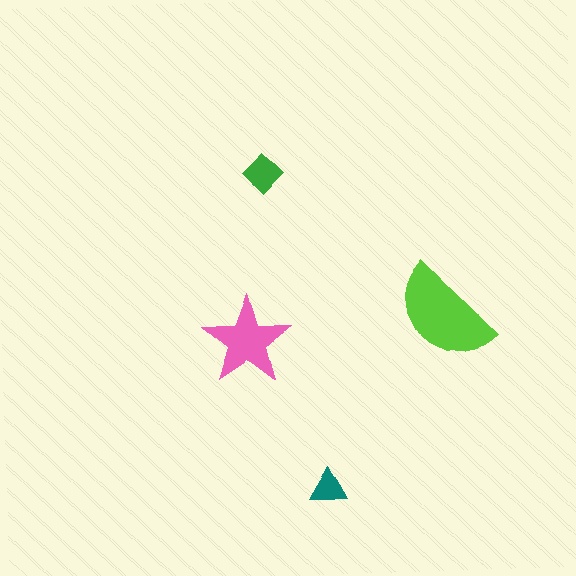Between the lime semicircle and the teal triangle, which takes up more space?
The lime semicircle.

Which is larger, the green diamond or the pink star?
The pink star.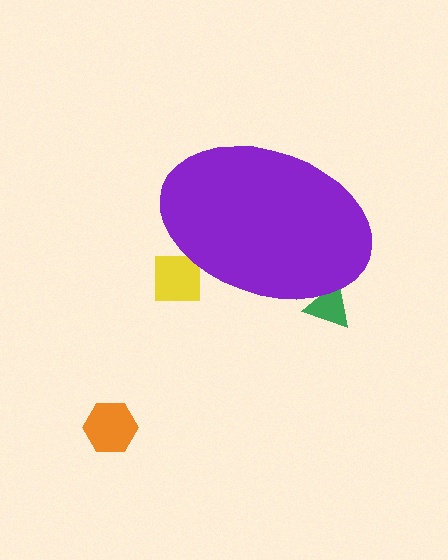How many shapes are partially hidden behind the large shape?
2 shapes are partially hidden.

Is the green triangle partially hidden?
Yes, the green triangle is partially hidden behind the purple ellipse.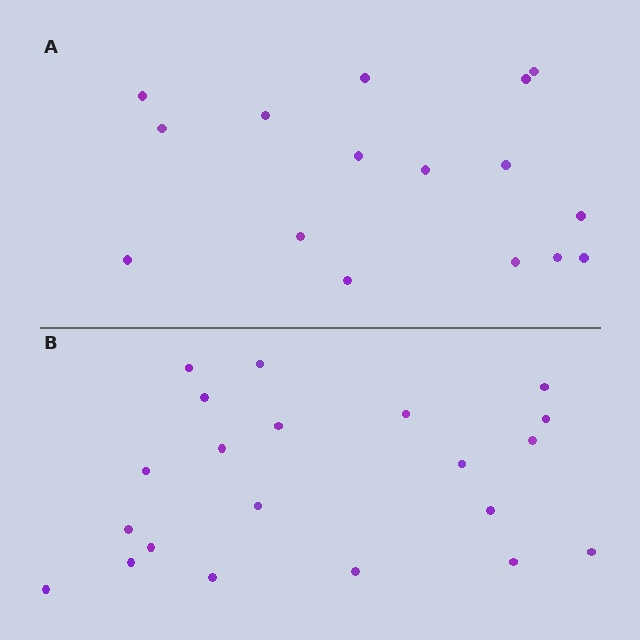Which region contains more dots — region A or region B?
Region B (the bottom region) has more dots.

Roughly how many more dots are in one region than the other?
Region B has about 5 more dots than region A.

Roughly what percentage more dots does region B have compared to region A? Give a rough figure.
About 30% more.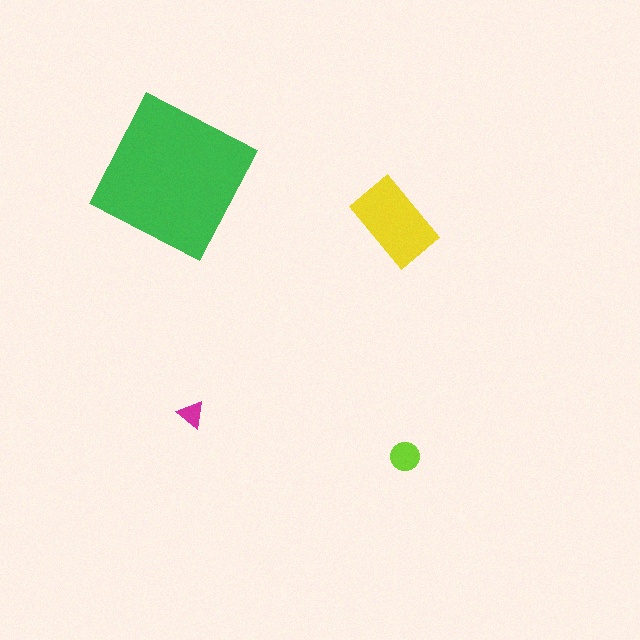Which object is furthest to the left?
The green square is leftmost.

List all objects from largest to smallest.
The green square, the yellow rectangle, the lime circle, the magenta triangle.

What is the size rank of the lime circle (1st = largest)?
3rd.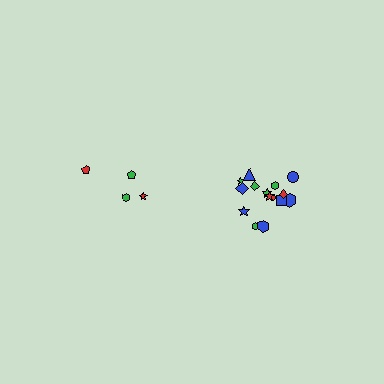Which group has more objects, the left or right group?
The right group.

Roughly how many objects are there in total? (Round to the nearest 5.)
Roughly 20 objects in total.